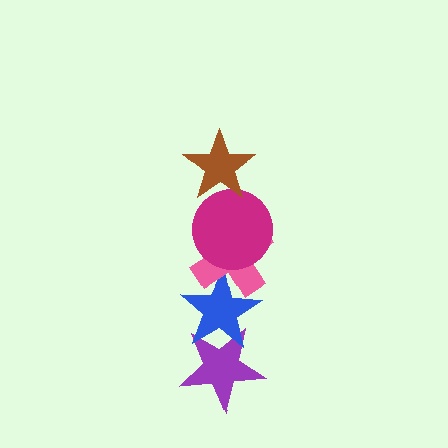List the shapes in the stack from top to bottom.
From top to bottom: the brown star, the magenta circle, the pink cross, the blue star, the purple star.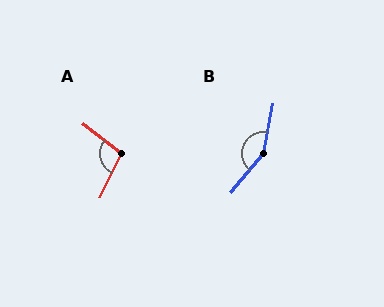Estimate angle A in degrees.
Approximately 102 degrees.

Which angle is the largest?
B, at approximately 152 degrees.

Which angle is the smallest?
A, at approximately 102 degrees.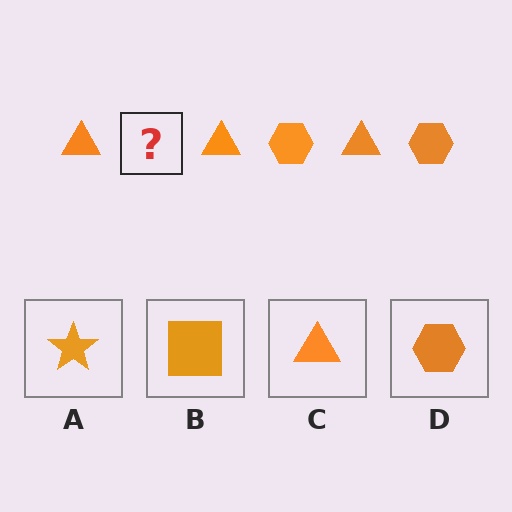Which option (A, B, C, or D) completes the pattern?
D.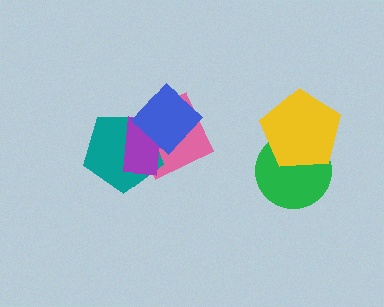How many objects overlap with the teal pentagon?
3 objects overlap with the teal pentagon.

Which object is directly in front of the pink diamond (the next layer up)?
The teal pentagon is directly in front of the pink diamond.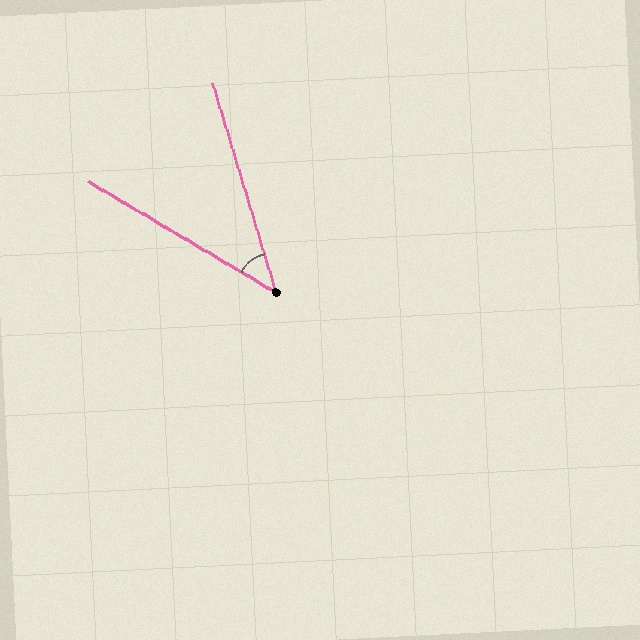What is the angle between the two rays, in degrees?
Approximately 43 degrees.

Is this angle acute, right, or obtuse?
It is acute.